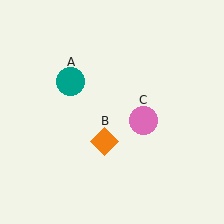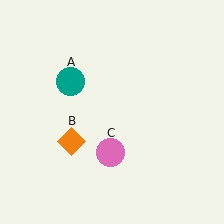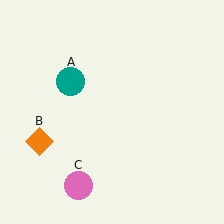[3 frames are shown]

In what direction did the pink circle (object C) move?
The pink circle (object C) moved down and to the left.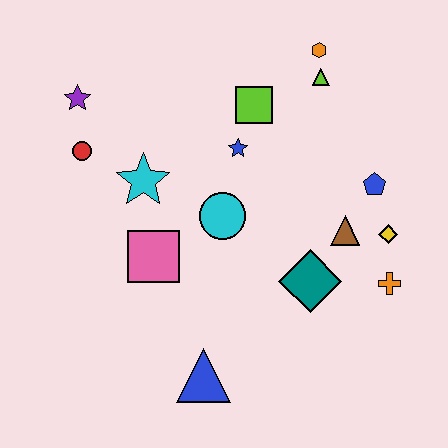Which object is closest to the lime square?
The blue star is closest to the lime square.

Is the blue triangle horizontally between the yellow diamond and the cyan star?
Yes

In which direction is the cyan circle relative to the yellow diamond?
The cyan circle is to the left of the yellow diamond.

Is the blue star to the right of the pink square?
Yes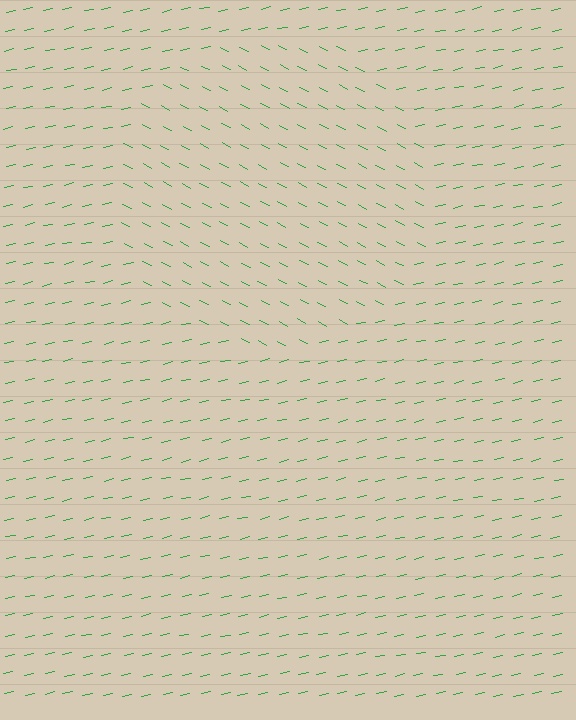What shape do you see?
I see a circle.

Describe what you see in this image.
The image is filled with small green line segments. A circle region in the image has lines oriented differently from the surrounding lines, creating a visible texture boundary.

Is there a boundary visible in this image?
Yes, there is a texture boundary formed by a change in line orientation.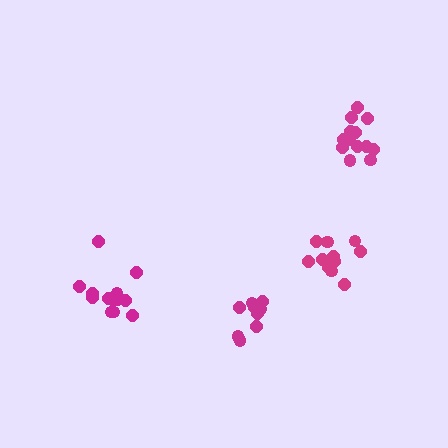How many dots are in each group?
Group 1: 13 dots, Group 2: 10 dots, Group 3: 11 dots, Group 4: 13 dots (47 total).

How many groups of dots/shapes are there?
There are 4 groups.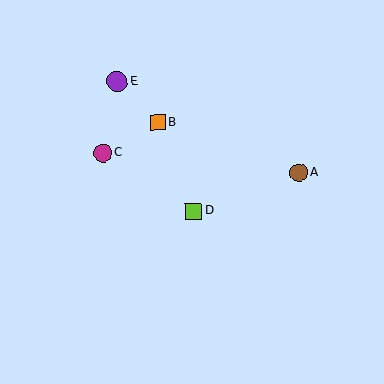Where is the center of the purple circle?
The center of the purple circle is at (117, 82).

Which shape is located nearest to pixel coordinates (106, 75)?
The purple circle (labeled E) at (117, 82) is nearest to that location.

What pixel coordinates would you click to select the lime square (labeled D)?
Click at (193, 211) to select the lime square D.